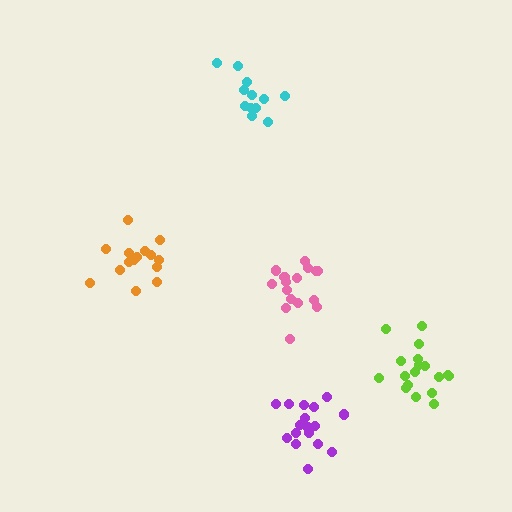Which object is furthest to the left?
The orange cluster is leftmost.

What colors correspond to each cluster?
The clusters are colored: pink, cyan, orange, lime, purple.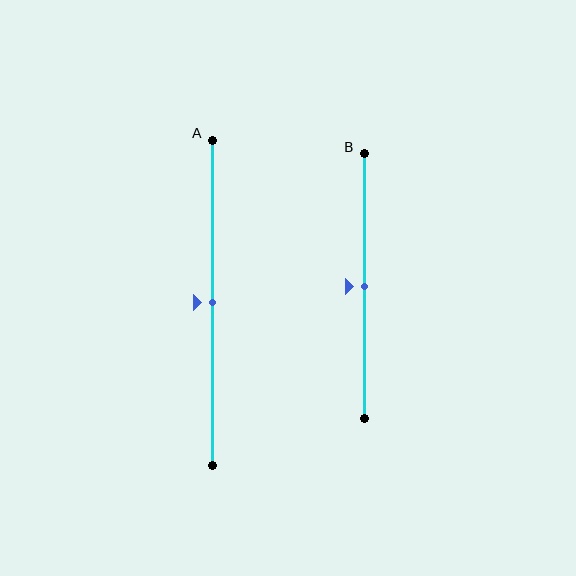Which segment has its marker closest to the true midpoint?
Segment A has its marker closest to the true midpoint.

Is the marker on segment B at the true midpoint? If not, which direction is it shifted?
Yes, the marker on segment B is at the true midpoint.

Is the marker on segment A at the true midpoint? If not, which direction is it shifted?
Yes, the marker on segment A is at the true midpoint.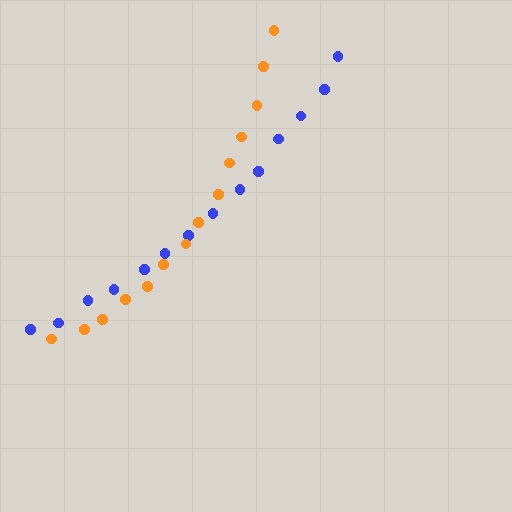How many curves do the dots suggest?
There are 2 distinct paths.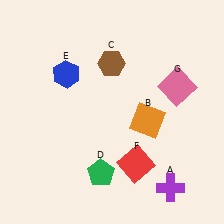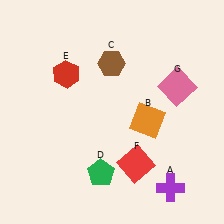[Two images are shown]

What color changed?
The hexagon (E) changed from blue in Image 1 to red in Image 2.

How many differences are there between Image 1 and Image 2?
There is 1 difference between the two images.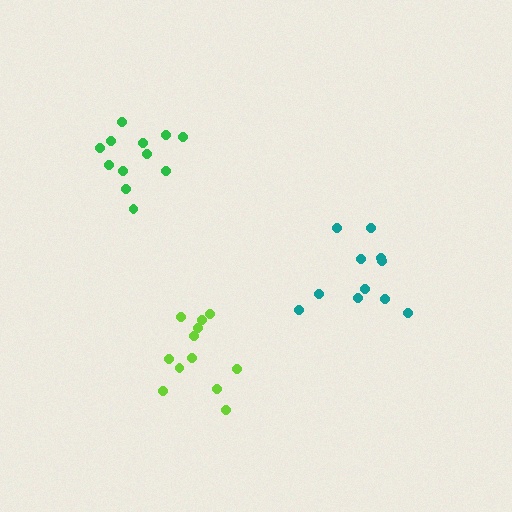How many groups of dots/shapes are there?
There are 3 groups.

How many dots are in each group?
Group 1: 11 dots, Group 2: 12 dots, Group 3: 12 dots (35 total).